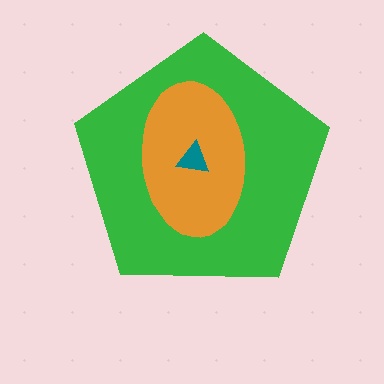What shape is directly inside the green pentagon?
The orange ellipse.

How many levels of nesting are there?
3.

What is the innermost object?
The teal triangle.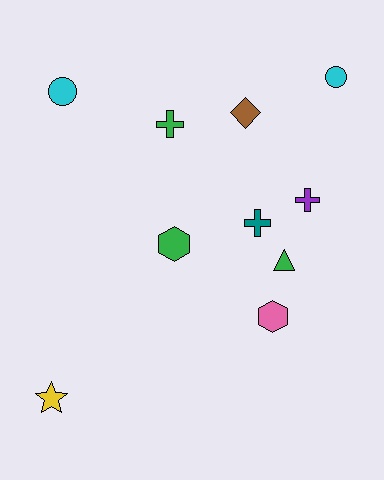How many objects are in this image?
There are 10 objects.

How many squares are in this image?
There are no squares.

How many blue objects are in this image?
There are no blue objects.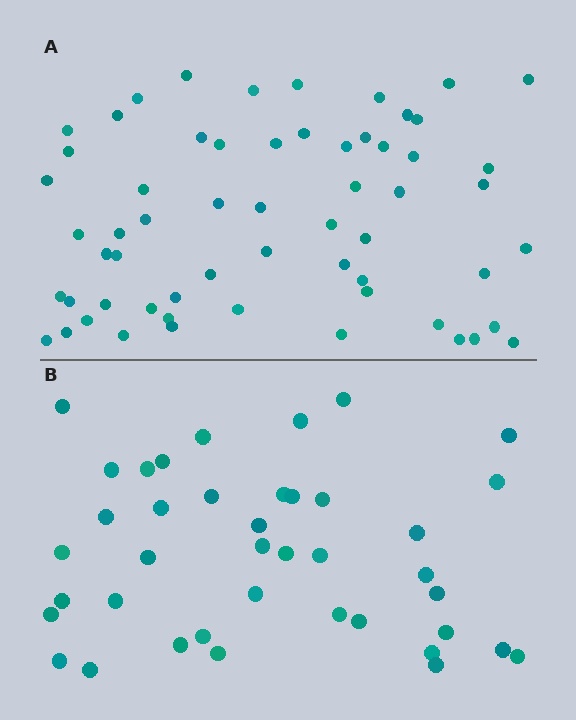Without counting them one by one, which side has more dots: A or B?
Region A (the top region) has more dots.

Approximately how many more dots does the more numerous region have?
Region A has approximately 20 more dots than region B.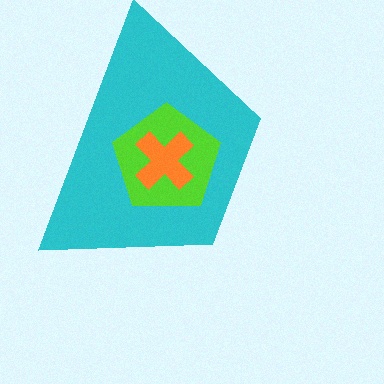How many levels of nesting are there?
3.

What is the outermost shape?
The cyan trapezoid.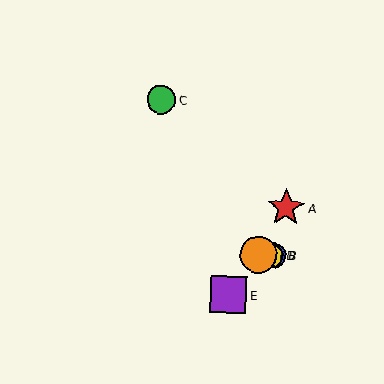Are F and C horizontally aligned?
No, F is at y≈255 and C is at y≈100.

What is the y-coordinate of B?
Object B is at y≈256.